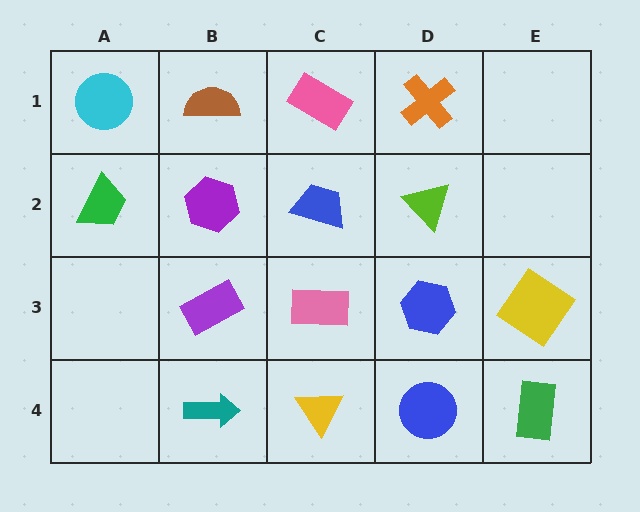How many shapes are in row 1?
4 shapes.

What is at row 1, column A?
A cyan circle.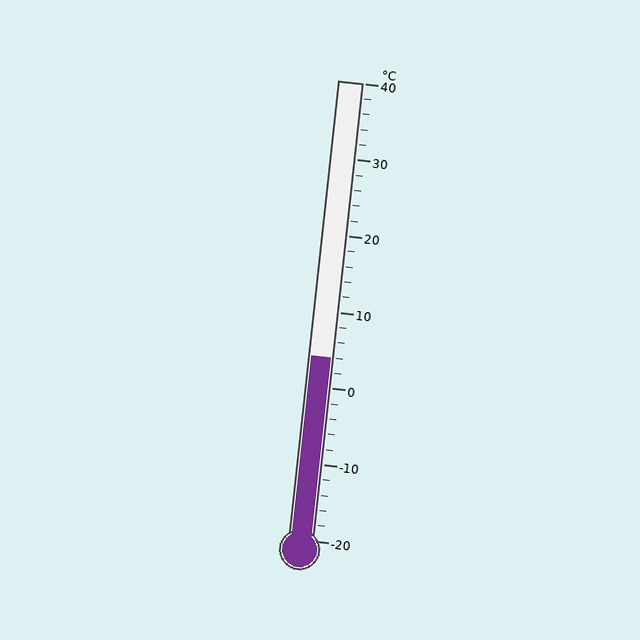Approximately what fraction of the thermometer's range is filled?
The thermometer is filled to approximately 40% of its range.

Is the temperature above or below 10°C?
The temperature is below 10°C.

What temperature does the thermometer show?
The thermometer shows approximately 4°C.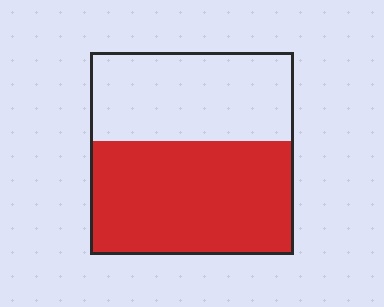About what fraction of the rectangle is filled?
About three fifths (3/5).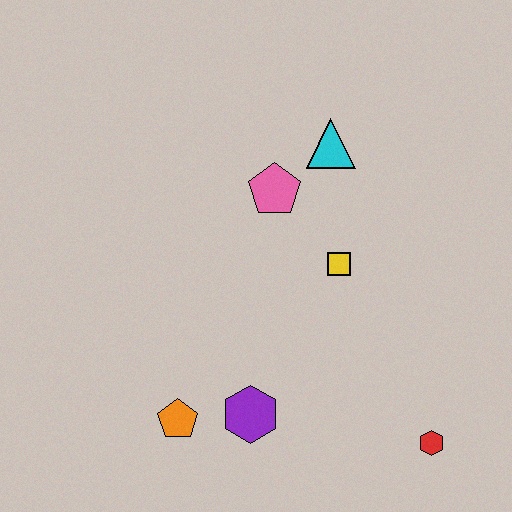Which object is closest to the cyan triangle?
The pink pentagon is closest to the cyan triangle.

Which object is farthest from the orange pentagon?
The cyan triangle is farthest from the orange pentagon.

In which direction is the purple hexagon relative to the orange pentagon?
The purple hexagon is to the right of the orange pentagon.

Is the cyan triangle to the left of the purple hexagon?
No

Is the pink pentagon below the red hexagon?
No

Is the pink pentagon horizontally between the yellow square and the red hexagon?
No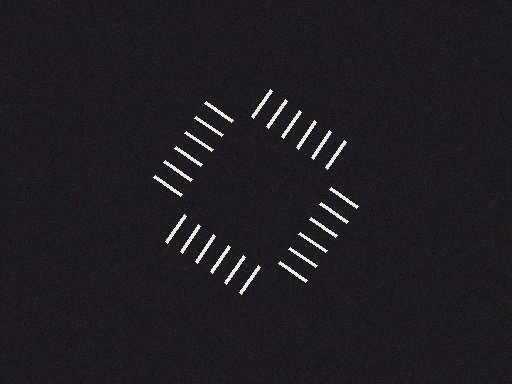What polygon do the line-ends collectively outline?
An illusory square — the line segments terminate on its edges but no continuous stroke is drawn.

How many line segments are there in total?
24 — 6 along each of the 4 edges.